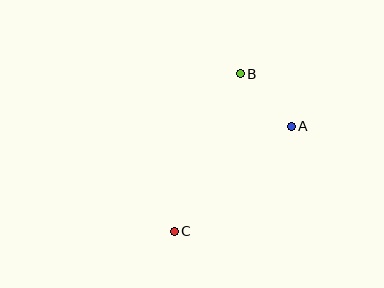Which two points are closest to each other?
Points A and B are closest to each other.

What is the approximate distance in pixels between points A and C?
The distance between A and C is approximately 157 pixels.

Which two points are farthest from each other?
Points B and C are farthest from each other.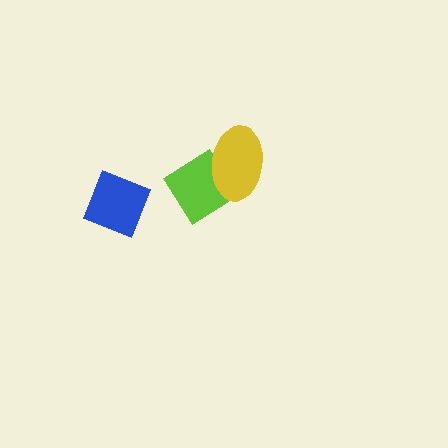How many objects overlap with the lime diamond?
1 object overlaps with the lime diamond.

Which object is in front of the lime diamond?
The yellow ellipse is in front of the lime diamond.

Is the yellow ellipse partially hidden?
No, no other shape covers it.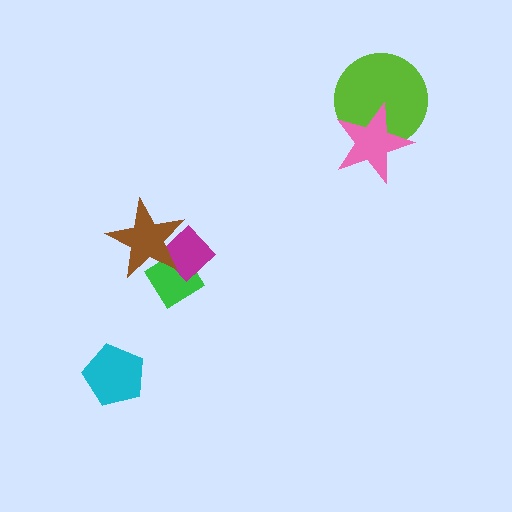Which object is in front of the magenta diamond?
The brown star is in front of the magenta diamond.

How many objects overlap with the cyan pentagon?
0 objects overlap with the cyan pentagon.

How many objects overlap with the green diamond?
2 objects overlap with the green diamond.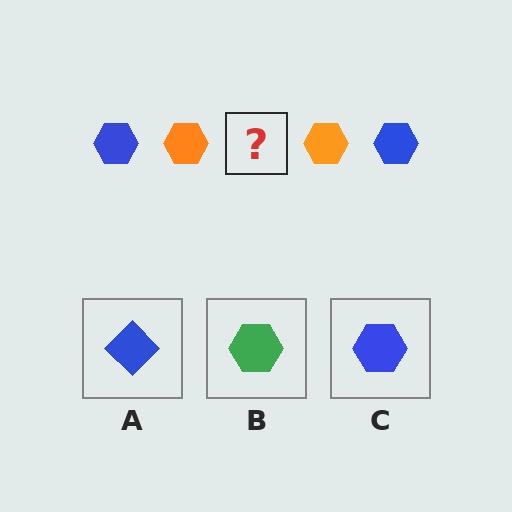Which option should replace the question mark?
Option C.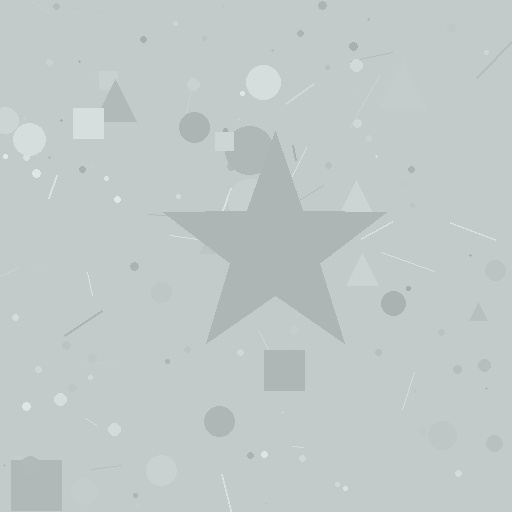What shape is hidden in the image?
A star is hidden in the image.